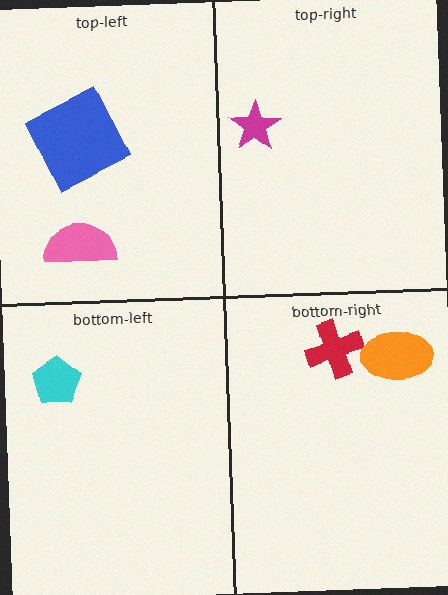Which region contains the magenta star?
The top-right region.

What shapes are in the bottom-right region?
The red cross, the orange ellipse.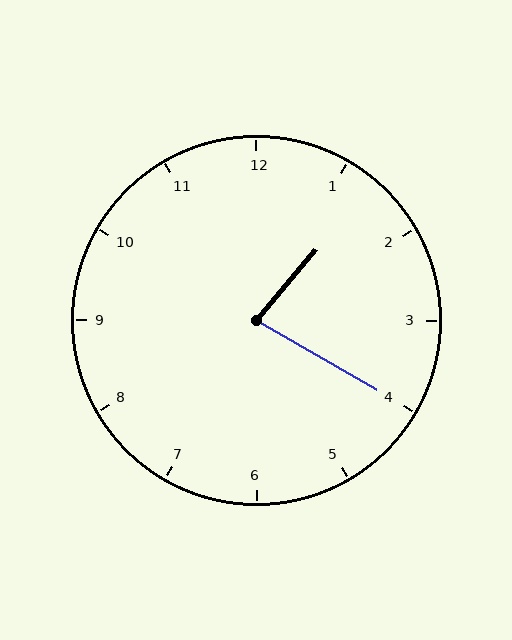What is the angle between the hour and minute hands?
Approximately 80 degrees.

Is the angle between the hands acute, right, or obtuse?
It is acute.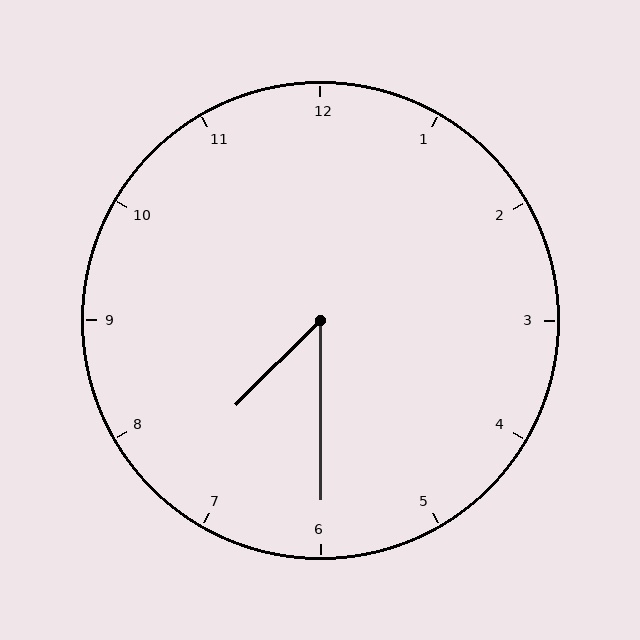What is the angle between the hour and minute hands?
Approximately 45 degrees.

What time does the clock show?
7:30.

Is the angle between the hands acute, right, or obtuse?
It is acute.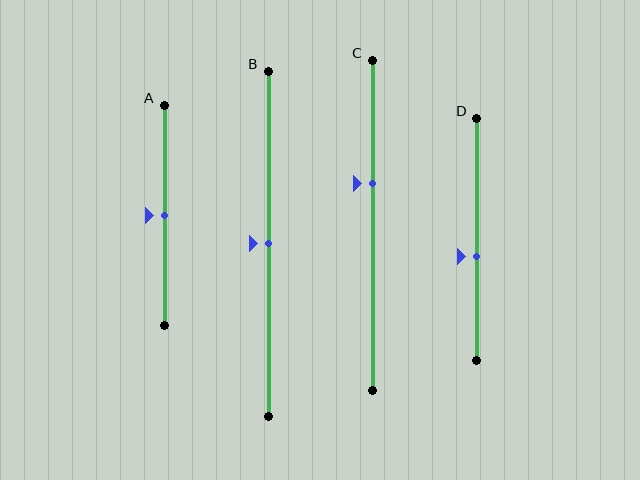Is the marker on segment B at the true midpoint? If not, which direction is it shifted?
Yes, the marker on segment B is at the true midpoint.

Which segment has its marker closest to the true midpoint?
Segment A has its marker closest to the true midpoint.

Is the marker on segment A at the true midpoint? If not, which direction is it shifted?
Yes, the marker on segment A is at the true midpoint.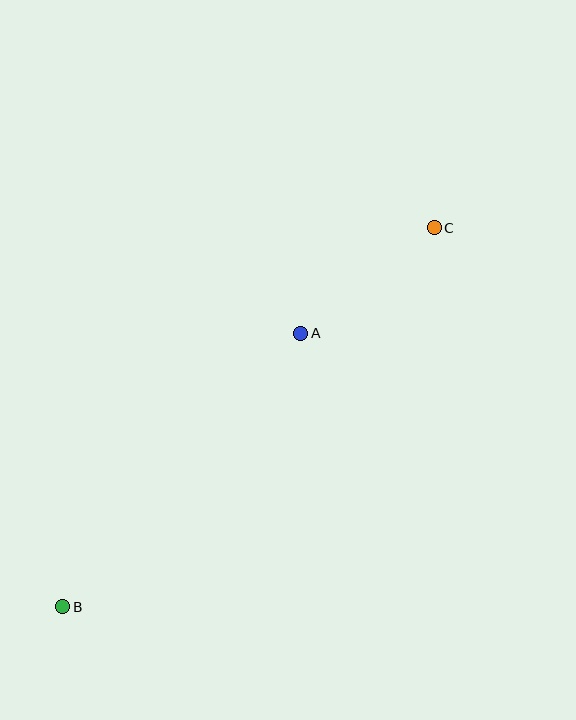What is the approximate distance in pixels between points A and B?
The distance between A and B is approximately 363 pixels.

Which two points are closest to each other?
Points A and C are closest to each other.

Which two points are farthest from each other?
Points B and C are farthest from each other.